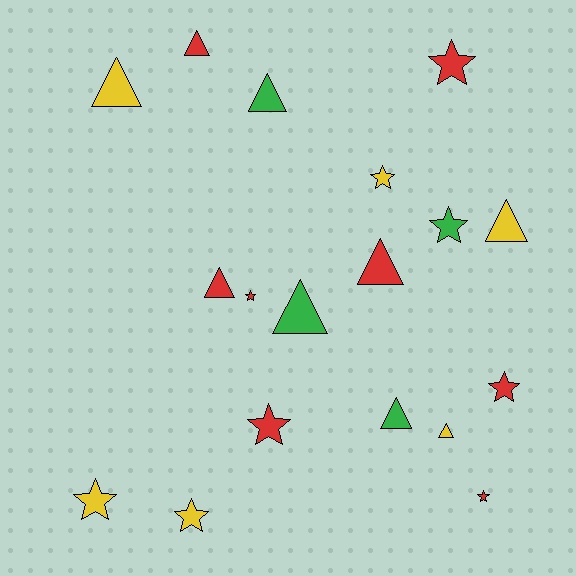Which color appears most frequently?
Red, with 8 objects.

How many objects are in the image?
There are 18 objects.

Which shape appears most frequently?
Star, with 9 objects.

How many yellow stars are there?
There are 3 yellow stars.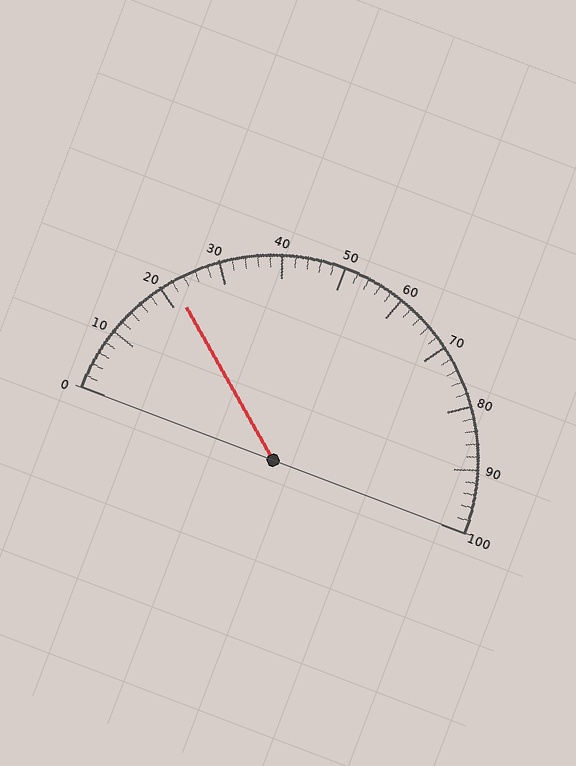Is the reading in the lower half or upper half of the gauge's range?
The reading is in the lower half of the range (0 to 100).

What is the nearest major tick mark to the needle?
The nearest major tick mark is 20.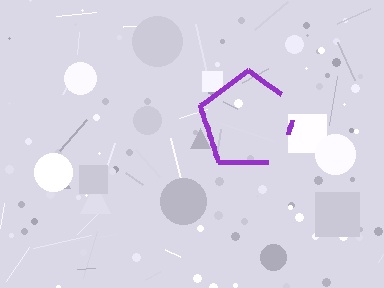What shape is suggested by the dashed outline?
The dashed outline suggests a pentagon.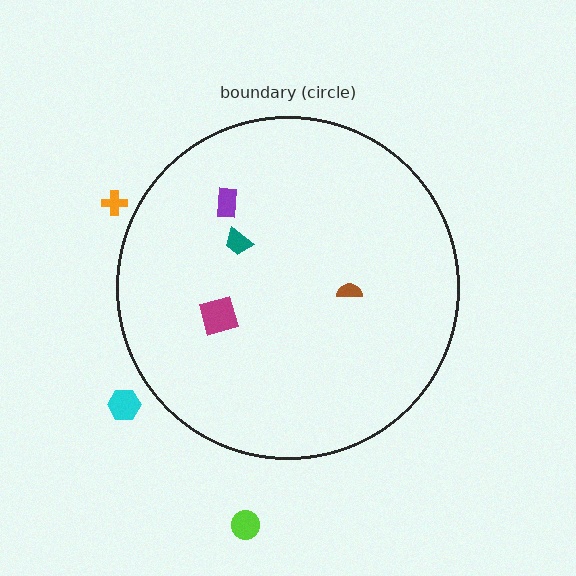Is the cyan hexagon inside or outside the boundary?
Outside.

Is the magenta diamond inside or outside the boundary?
Inside.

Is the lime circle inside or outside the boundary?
Outside.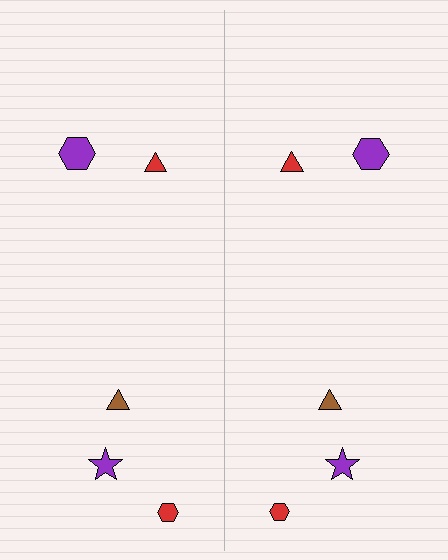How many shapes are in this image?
There are 10 shapes in this image.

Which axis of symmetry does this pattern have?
The pattern has a vertical axis of symmetry running through the center of the image.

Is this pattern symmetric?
Yes, this pattern has bilateral (reflection) symmetry.